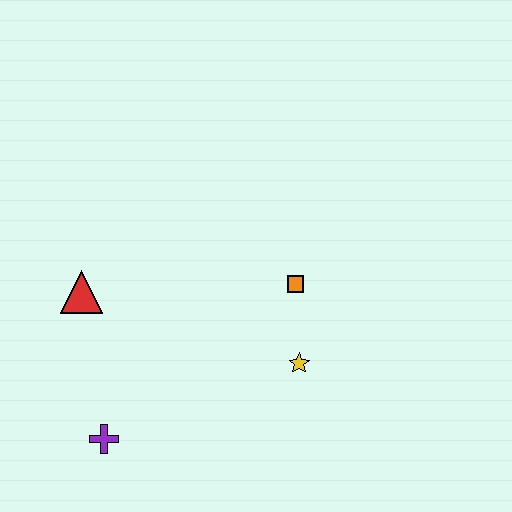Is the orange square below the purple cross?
No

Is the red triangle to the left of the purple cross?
Yes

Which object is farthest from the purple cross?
The orange square is farthest from the purple cross.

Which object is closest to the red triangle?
The purple cross is closest to the red triangle.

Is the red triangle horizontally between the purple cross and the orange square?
No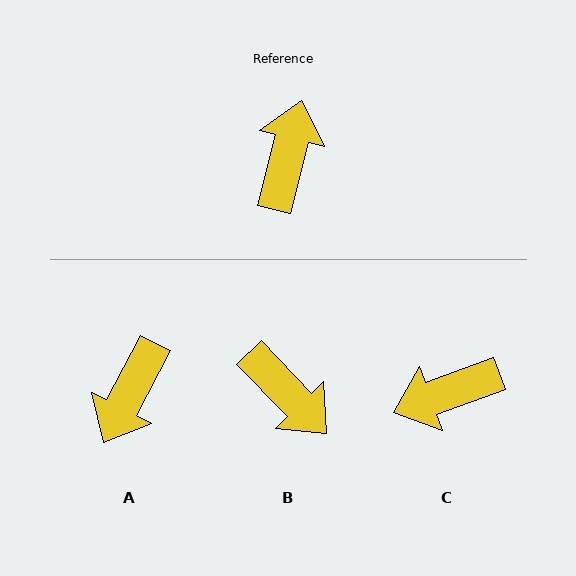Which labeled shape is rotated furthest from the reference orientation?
A, about 167 degrees away.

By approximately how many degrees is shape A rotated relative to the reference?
Approximately 167 degrees counter-clockwise.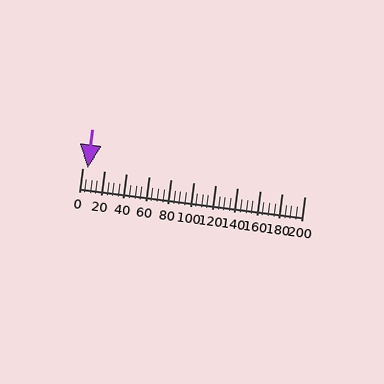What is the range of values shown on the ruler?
The ruler shows values from 0 to 200.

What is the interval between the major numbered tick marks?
The major tick marks are spaced 20 units apart.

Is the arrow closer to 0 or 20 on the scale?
The arrow is closer to 0.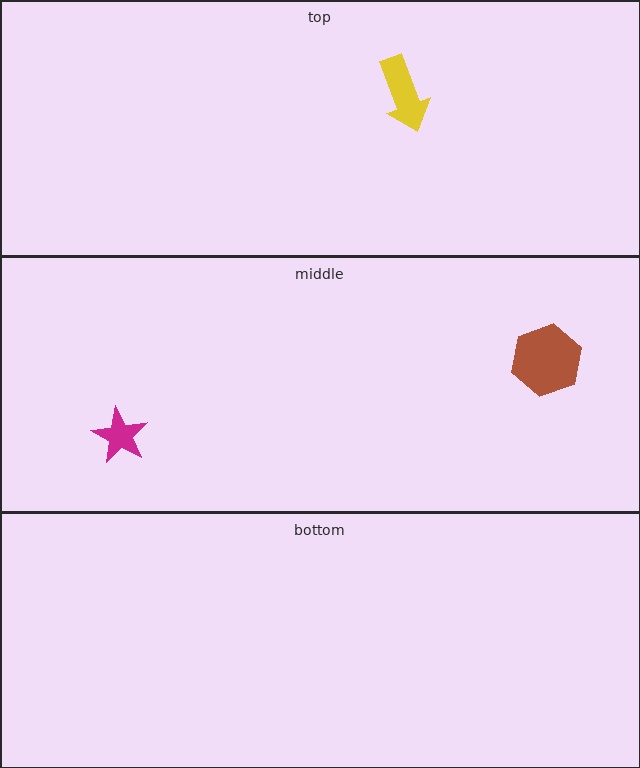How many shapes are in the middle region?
2.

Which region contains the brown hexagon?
The middle region.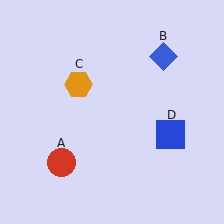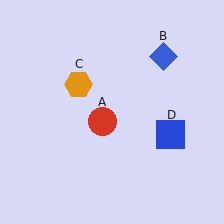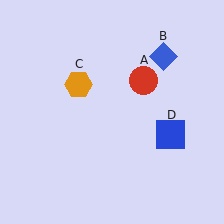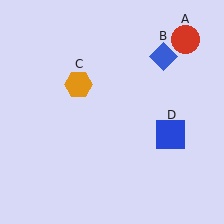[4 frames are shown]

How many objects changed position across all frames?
1 object changed position: red circle (object A).